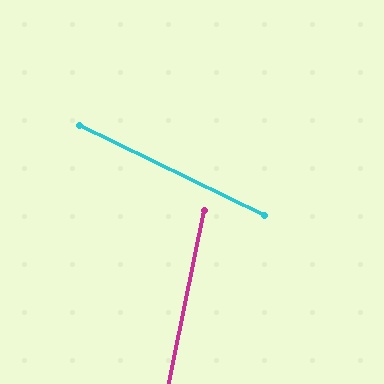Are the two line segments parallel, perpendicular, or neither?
Neither parallel nor perpendicular — they differ by about 76°.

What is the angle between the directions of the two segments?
Approximately 76 degrees.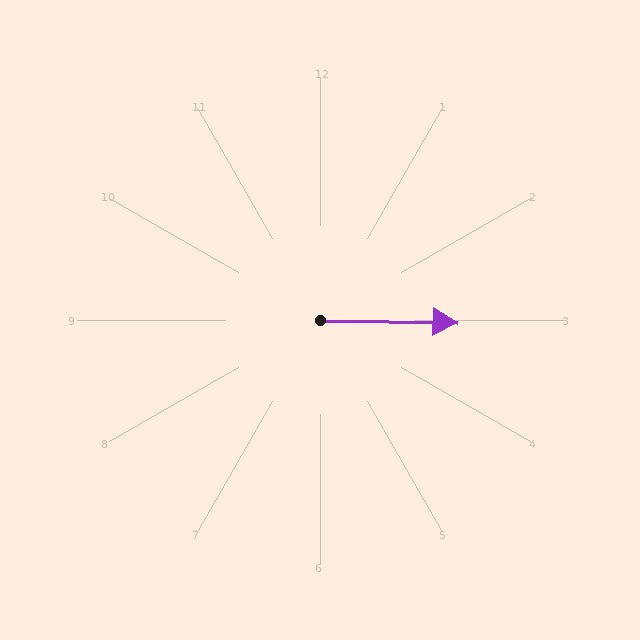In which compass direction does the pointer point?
East.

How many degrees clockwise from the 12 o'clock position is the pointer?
Approximately 91 degrees.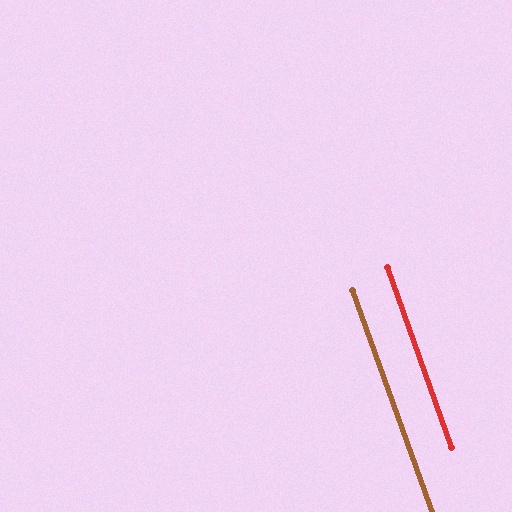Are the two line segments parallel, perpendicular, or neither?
Parallel — their directions differ by only 0.2°.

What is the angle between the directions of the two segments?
Approximately 0 degrees.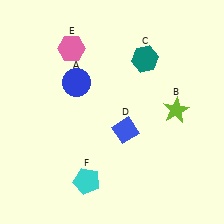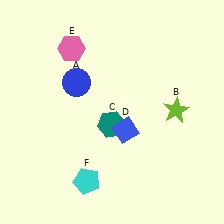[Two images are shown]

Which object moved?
The teal hexagon (C) moved down.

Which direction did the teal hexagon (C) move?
The teal hexagon (C) moved down.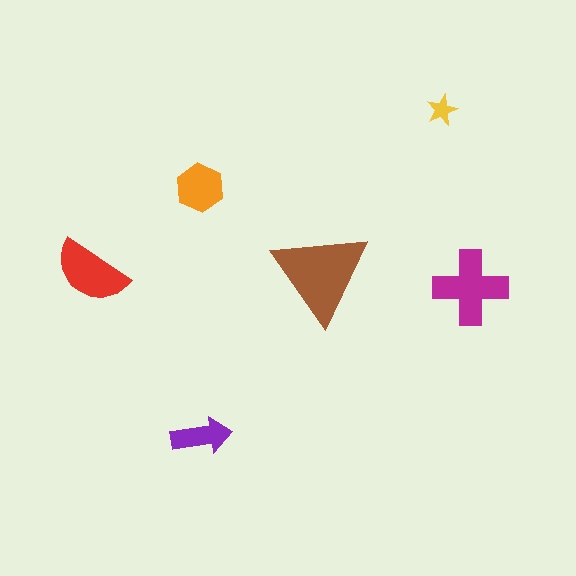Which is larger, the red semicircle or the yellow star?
The red semicircle.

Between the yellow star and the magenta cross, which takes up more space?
The magenta cross.